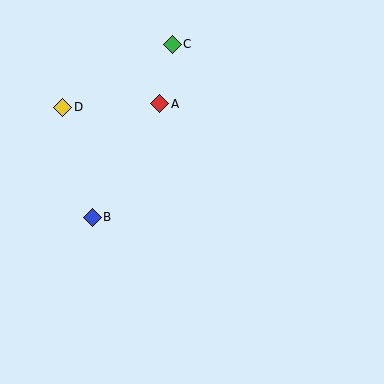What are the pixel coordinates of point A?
Point A is at (160, 104).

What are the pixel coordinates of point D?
Point D is at (63, 107).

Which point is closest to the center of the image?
Point A at (160, 104) is closest to the center.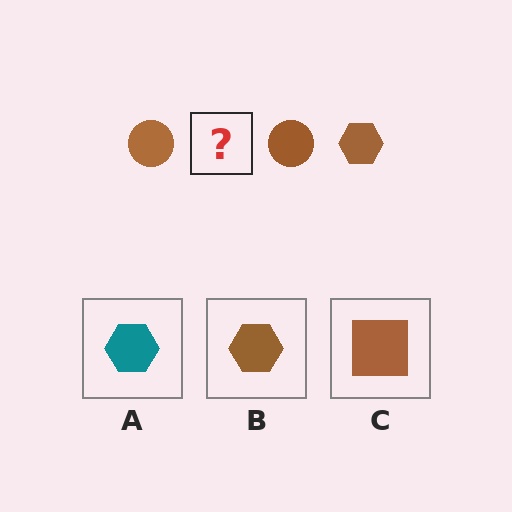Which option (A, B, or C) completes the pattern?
B.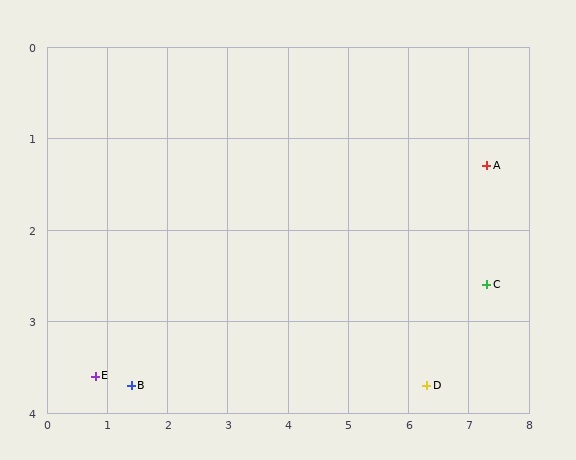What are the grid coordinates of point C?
Point C is at approximately (7.3, 2.6).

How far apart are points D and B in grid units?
Points D and B are about 4.9 grid units apart.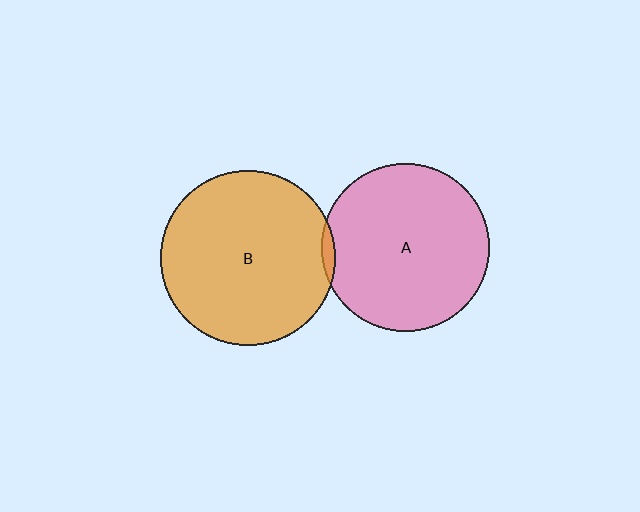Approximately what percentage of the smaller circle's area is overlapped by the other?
Approximately 5%.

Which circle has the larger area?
Circle B (orange).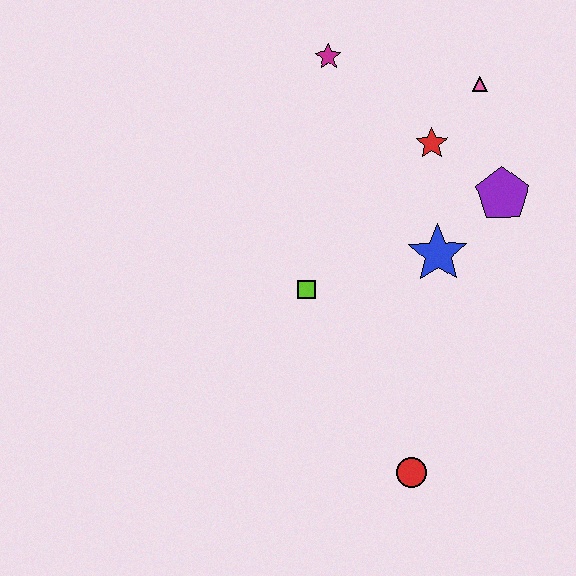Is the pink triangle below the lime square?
No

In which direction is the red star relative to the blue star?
The red star is above the blue star.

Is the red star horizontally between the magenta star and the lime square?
No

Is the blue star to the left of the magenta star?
No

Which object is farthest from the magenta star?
The red circle is farthest from the magenta star.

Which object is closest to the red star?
The pink triangle is closest to the red star.